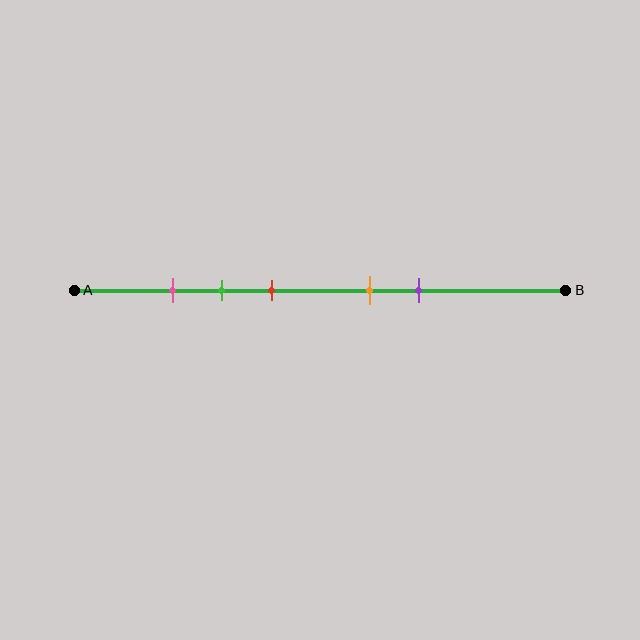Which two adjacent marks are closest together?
The pink and green marks are the closest adjacent pair.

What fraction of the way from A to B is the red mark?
The red mark is approximately 40% (0.4) of the way from A to B.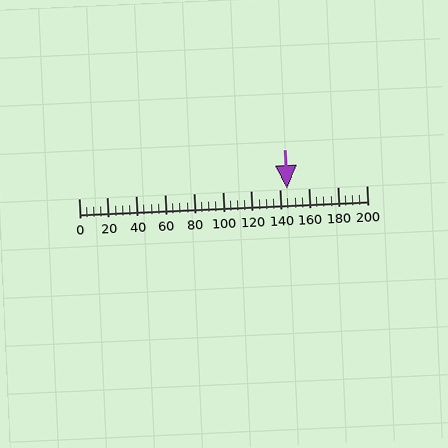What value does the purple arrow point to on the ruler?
The purple arrow points to approximately 145.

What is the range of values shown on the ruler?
The ruler shows values from 0 to 200.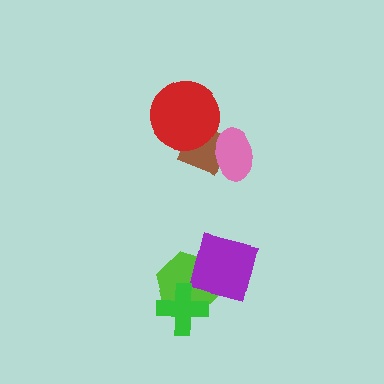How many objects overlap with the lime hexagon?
2 objects overlap with the lime hexagon.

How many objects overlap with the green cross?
2 objects overlap with the green cross.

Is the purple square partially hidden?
Yes, it is partially covered by another shape.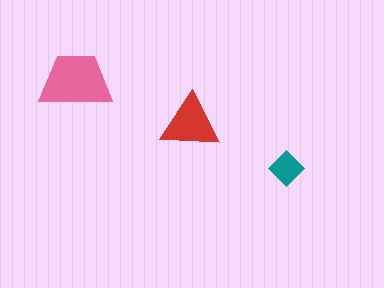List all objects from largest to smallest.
The pink trapezoid, the red triangle, the teal diamond.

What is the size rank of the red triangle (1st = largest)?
2nd.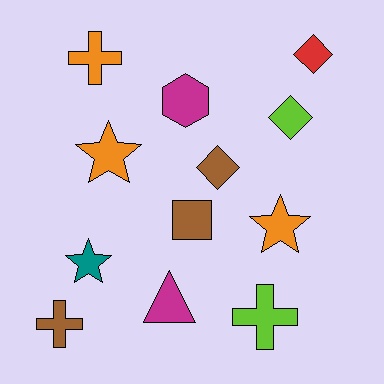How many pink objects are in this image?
There are no pink objects.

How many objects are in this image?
There are 12 objects.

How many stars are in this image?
There are 3 stars.